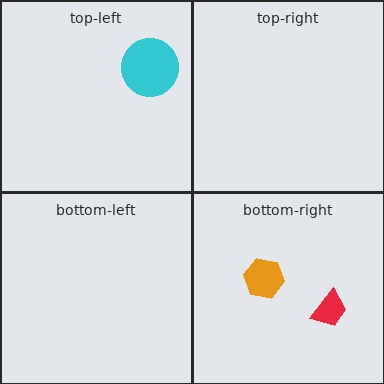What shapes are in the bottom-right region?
The red trapezoid, the orange hexagon.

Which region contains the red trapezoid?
The bottom-right region.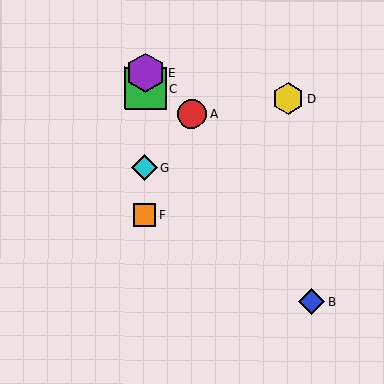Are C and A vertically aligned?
No, C is at x≈145 and A is at x≈192.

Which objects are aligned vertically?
Objects C, E, F, G are aligned vertically.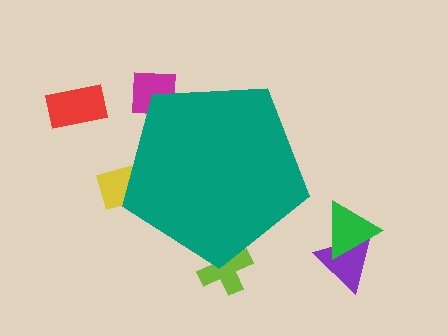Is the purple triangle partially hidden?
No, the purple triangle is fully visible.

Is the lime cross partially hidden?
Yes, the lime cross is partially hidden behind the teal pentagon.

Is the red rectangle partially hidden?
No, the red rectangle is fully visible.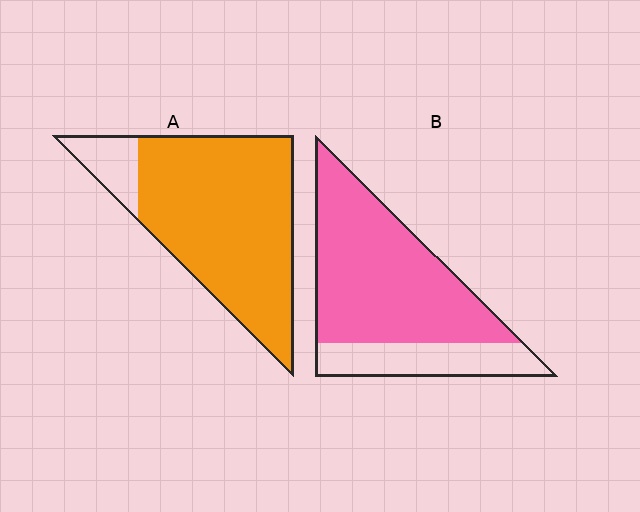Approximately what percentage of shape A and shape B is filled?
A is approximately 85% and B is approximately 75%.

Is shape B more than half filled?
Yes.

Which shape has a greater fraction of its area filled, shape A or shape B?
Shape A.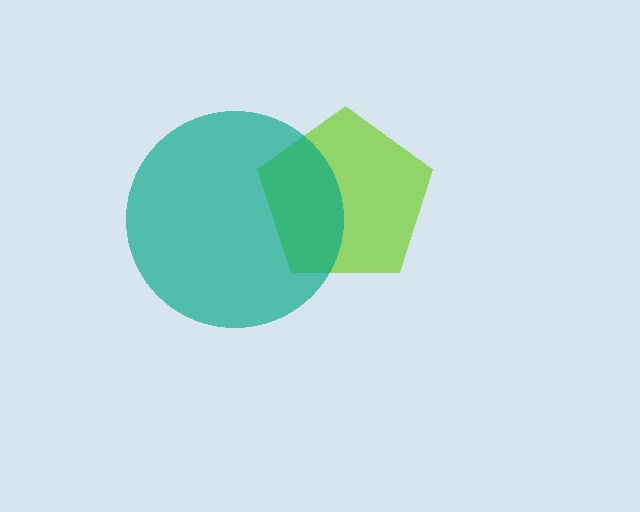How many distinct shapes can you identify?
There are 2 distinct shapes: a lime pentagon, a teal circle.